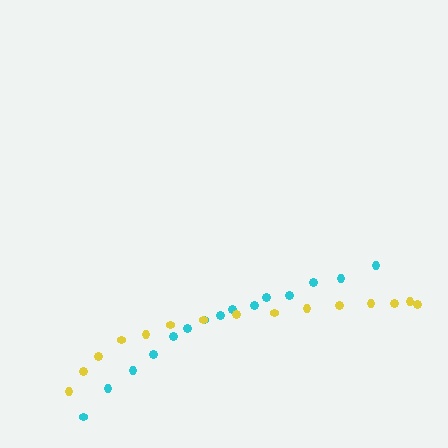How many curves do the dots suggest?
There are 2 distinct paths.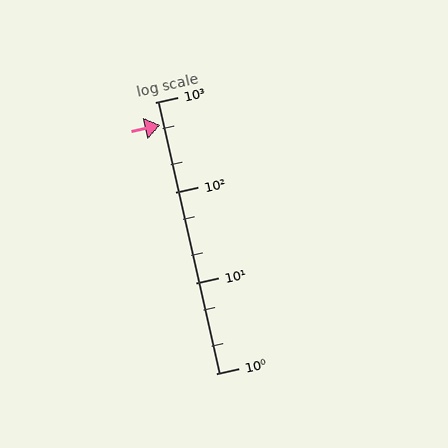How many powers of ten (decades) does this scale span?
The scale spans 3 decades, from 1 to 1000.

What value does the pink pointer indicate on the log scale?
The pointer indicates approximately 560.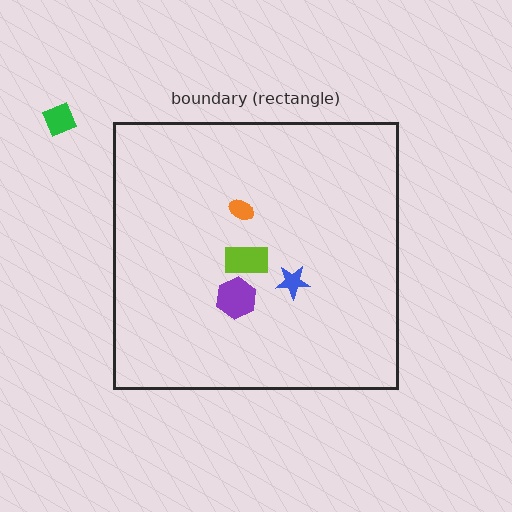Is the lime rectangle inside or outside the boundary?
Inside.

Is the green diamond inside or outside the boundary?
Outside.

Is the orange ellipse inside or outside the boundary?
Inside.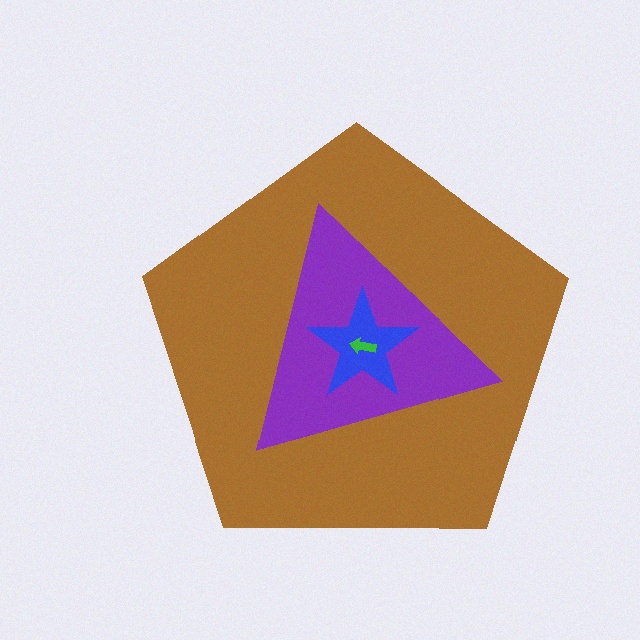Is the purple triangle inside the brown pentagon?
Yes.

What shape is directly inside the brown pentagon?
The purple triangle.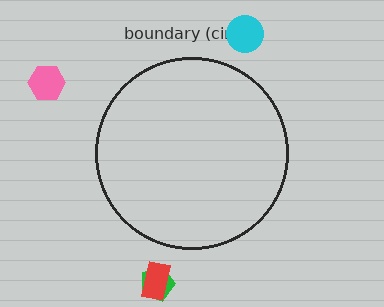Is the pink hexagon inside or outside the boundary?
Outside.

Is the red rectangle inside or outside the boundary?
Outside.